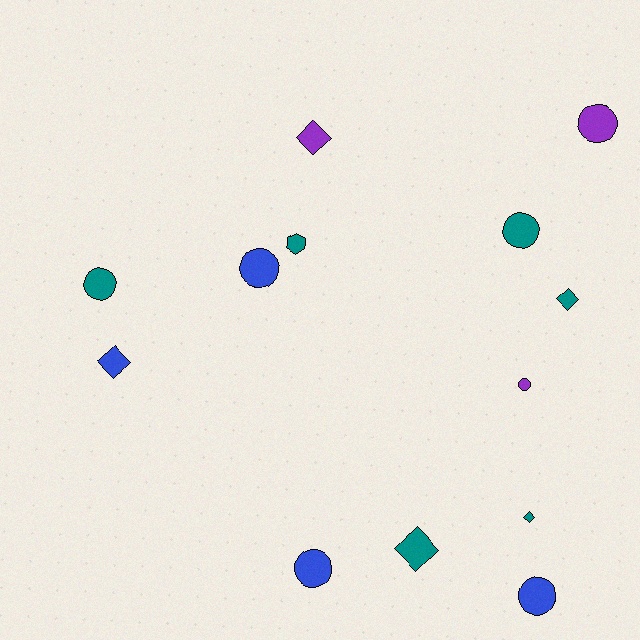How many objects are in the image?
There are 13 objects.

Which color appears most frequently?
Teal, with 6 objects.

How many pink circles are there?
There are no pink circles.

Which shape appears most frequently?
Circle, with 7 objects.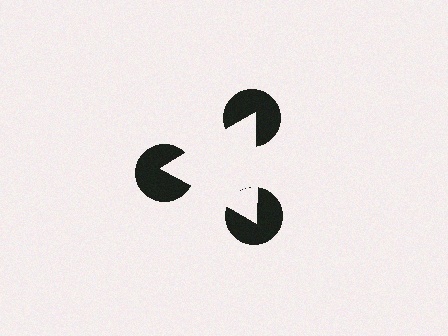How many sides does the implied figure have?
3 sides.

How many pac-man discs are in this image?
There are 3 — one at each vertex of the illusory triangle.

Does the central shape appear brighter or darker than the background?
It typically appears slightly brighter than the background, even though no actual brightness change is drawn.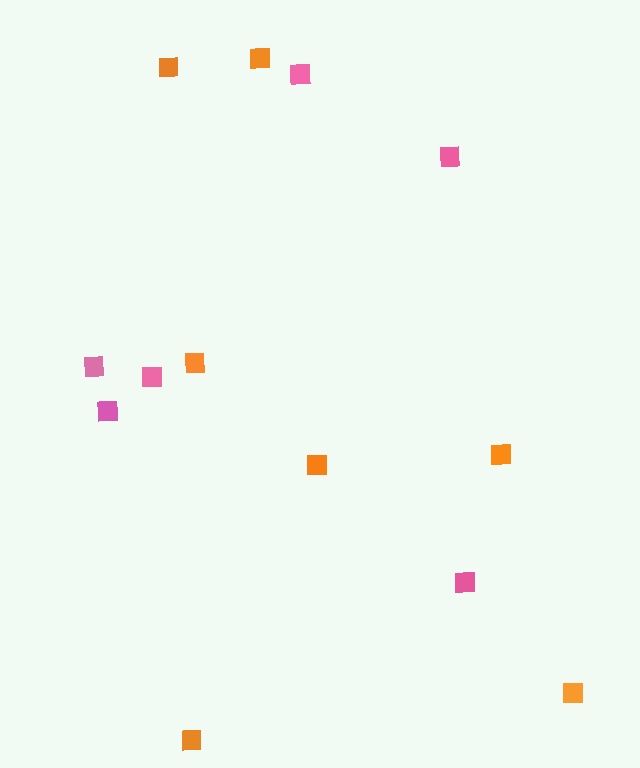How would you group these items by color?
There are 2 groups: one group of pink squares (6) and one group of orange squares (7).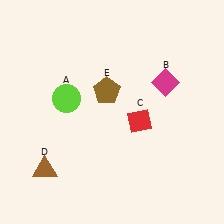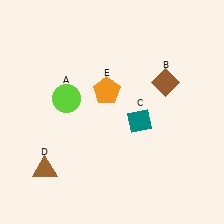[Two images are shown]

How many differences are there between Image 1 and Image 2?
There are 3 differences between the two images.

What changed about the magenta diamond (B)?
In Image 1, B is magenta. In Image 2, it changed to brown.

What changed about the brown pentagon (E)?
In Image 1, E is brown. In Image 2, it changed to orange.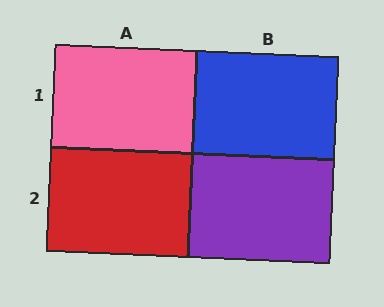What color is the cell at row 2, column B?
Purple.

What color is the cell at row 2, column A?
Red.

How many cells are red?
1 cell is red.